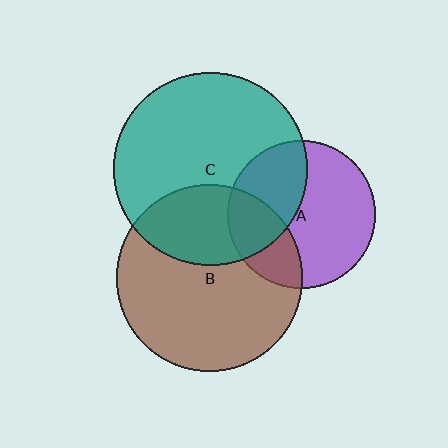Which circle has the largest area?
Circle C (teal).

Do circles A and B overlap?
Yes.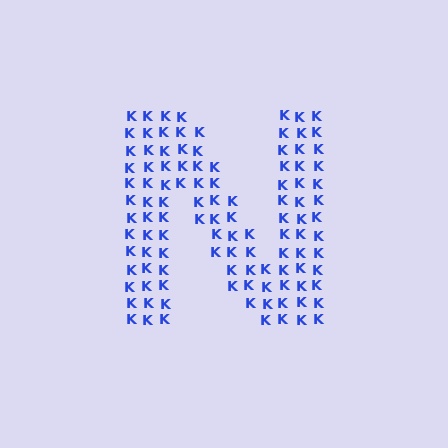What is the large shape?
The large shape is the letter N.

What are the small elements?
The small elements are letter K's.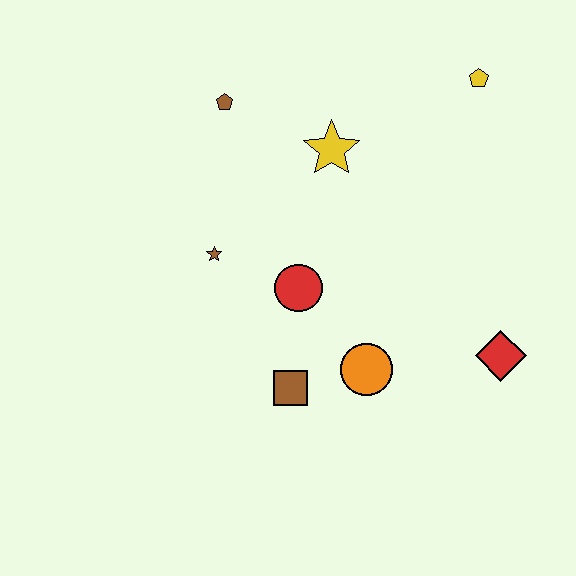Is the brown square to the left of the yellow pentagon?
Yes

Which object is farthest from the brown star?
The yellow pentagon is farthest from the brown star.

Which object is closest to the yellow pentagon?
The yellow star is closest to the yellow pentagon.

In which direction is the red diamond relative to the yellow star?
The red diamond is below the yellow star.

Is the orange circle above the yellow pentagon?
No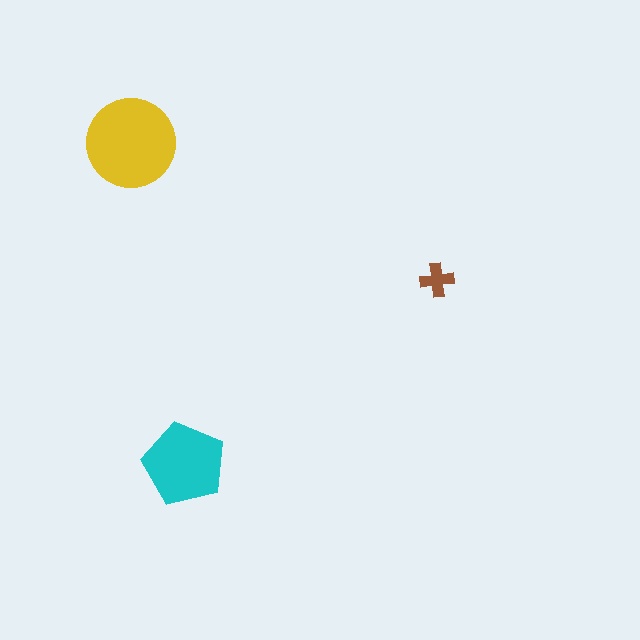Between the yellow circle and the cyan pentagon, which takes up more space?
The yellow circle.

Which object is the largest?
The yellow circle.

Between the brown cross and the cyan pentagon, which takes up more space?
The cyan pentagon.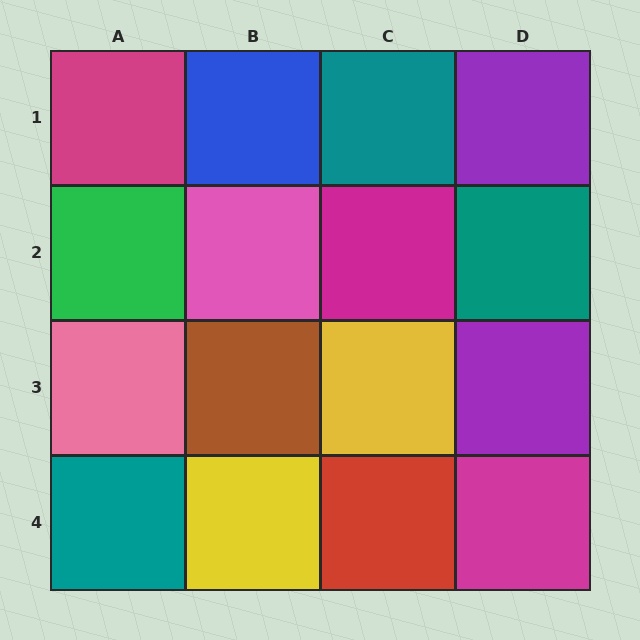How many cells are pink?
2 cells are pink.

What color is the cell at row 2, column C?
Magenta.